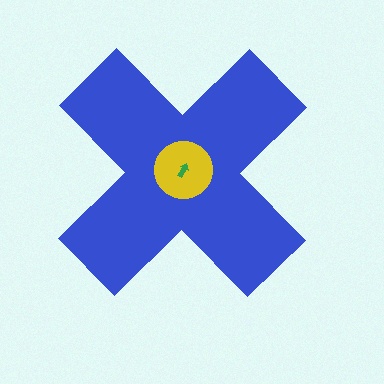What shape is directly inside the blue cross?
The yellow circle.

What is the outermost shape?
The blue cross.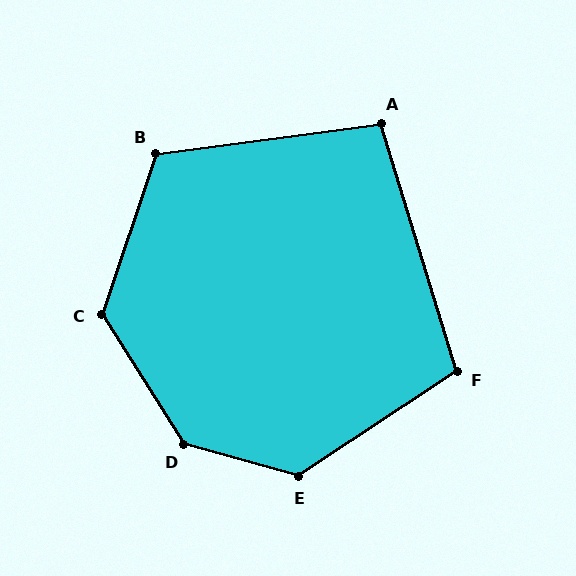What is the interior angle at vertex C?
Approximately 129 degrees (obtuse).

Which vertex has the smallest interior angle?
A, at approximately 100 degrees.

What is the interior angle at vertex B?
Approximately 116 degrees (obtuse).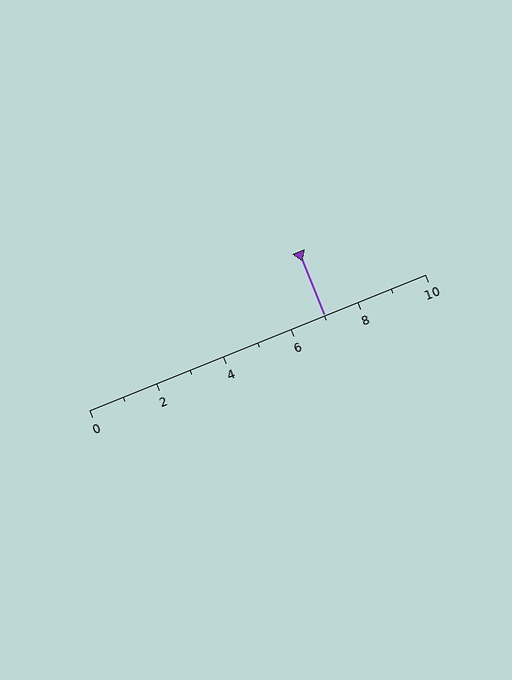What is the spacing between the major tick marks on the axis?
The major ticks are spaced 2 apart.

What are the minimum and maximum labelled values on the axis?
The axis runs from 0 to 10.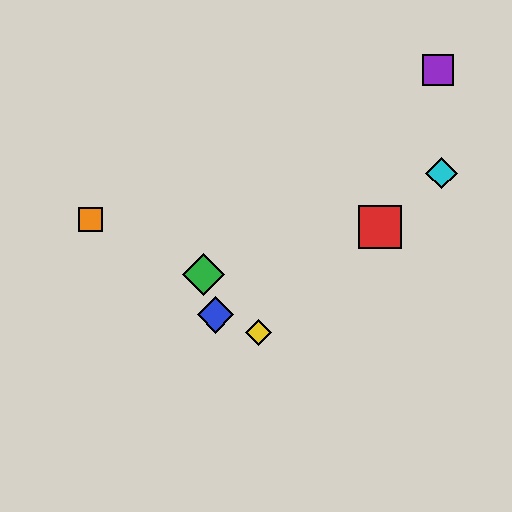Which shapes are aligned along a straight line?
The red square, the yellow diamond, the cyan diamond are aligned along a straight line.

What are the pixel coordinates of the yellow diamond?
The yellow diamond is at (259, 333).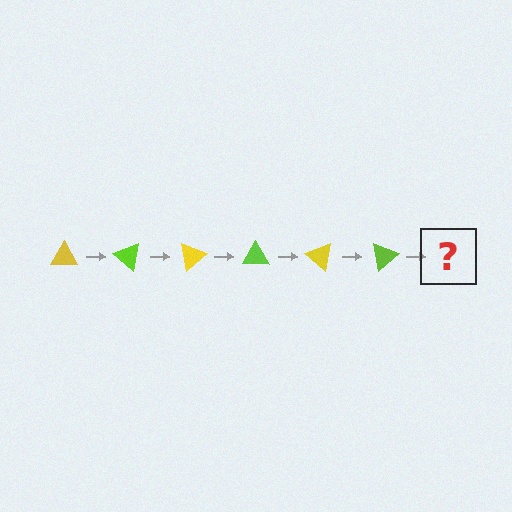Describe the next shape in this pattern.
It should be a yellow triangle, rotated 240 degrees from the start.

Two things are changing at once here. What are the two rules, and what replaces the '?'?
The two rules are that it rotates 40 degrees each step and the color cycles through yellow and lime. The '?' should be a yellow triangle, rotated 240 degrees from the start.